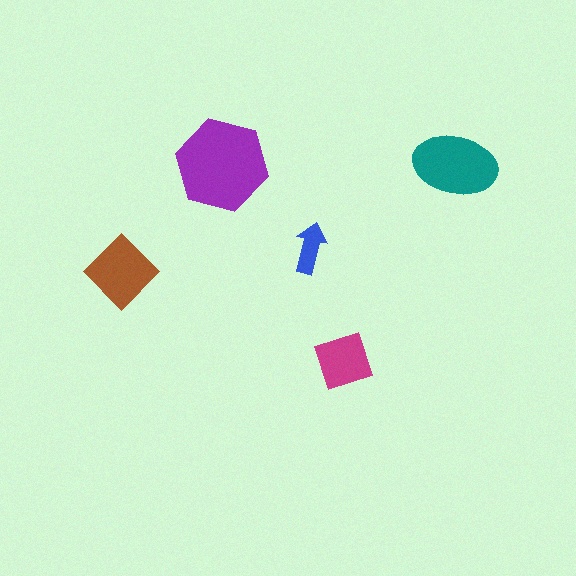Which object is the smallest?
The blue arrow.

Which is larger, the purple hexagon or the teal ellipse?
The purple hexagon.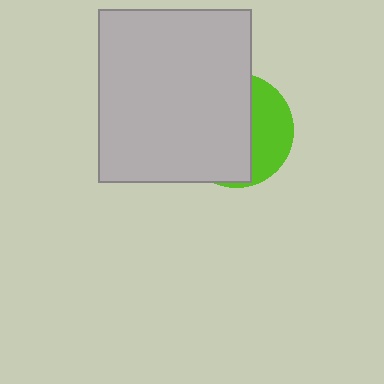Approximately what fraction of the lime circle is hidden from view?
Roughly 65% of the lime circle is hidden behind the light gray rectangle.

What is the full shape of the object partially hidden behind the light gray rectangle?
The partially hidden object is a lime circle.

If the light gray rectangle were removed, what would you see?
You would see the complete lime circle.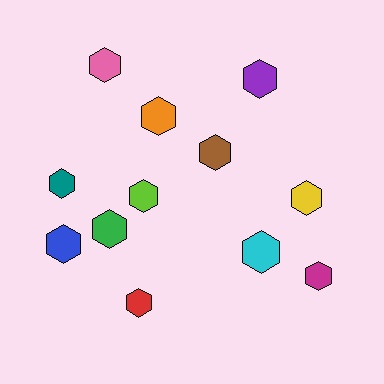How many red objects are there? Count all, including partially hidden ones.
There is 1 red object.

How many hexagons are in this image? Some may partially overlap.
There are 12 hexagons.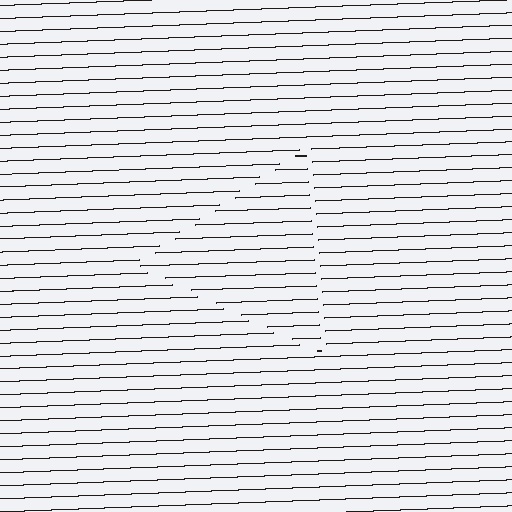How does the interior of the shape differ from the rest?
The interior of the shape contains the same grating, shifted by half a period — the contour is defined by the phase discontinuity where line-ends from the inner and outer gratings abut.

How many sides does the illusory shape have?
3 sides — the line-ends trace a triangle.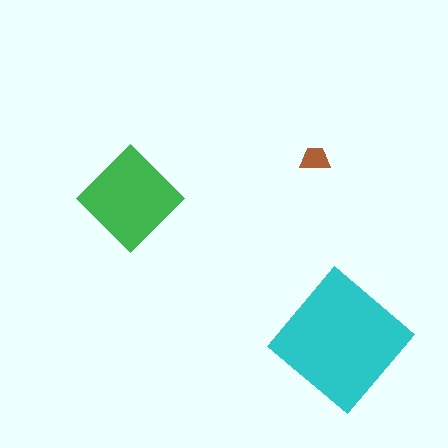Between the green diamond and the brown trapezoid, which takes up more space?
The green diamond.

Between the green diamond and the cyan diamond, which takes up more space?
The cyan diamond.